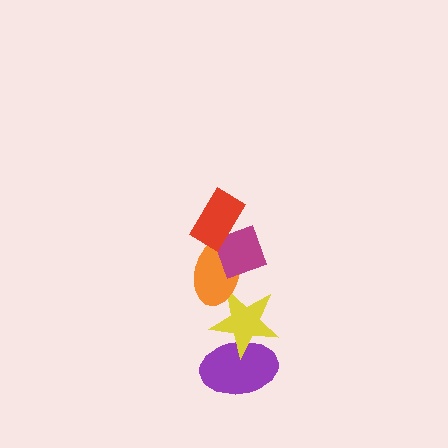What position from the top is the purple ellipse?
The purple ellipse is 5th from the top.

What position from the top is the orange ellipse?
The orange ellipse is 3rd from the top.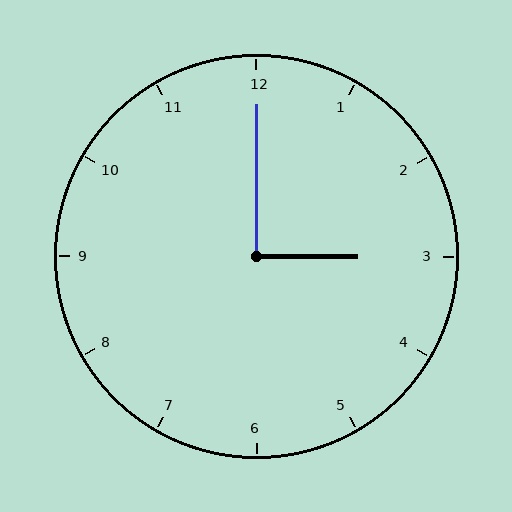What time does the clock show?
3:00.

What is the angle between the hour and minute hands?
Approximately 90 degrees.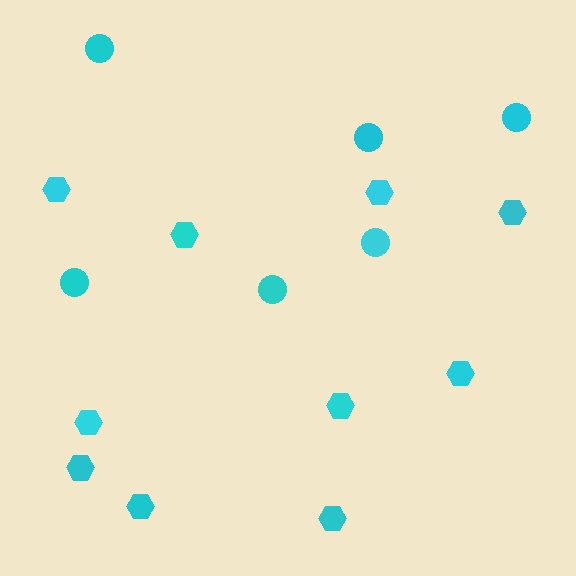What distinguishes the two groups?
There are 2 groups: one group of circles (6) and one group of hexagons (10).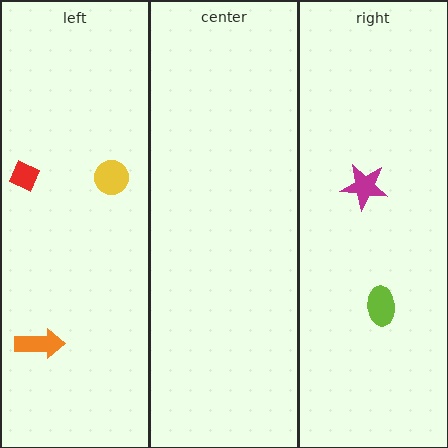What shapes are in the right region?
The magenta star, the lime ellipse.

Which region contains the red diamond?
The left region.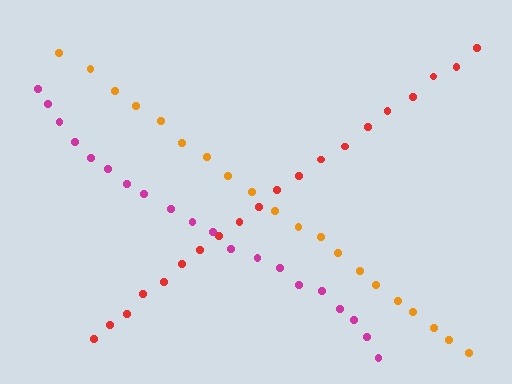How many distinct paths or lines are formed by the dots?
There are 3 distinct paths.